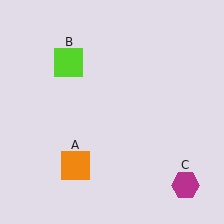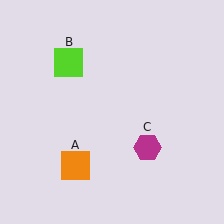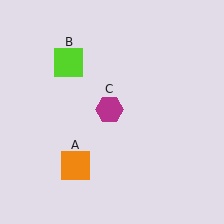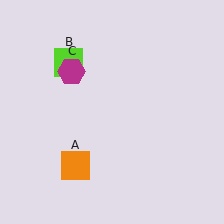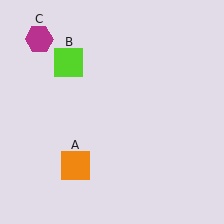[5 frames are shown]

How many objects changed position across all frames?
1 object changed position: magenta hexagon (object C).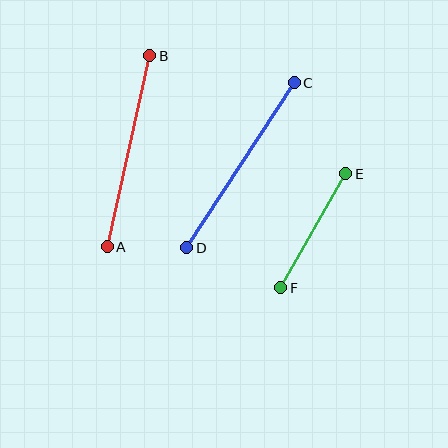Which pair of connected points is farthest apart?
Points C and D are farthest apart.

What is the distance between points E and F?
The distance is approximately 131 pixels.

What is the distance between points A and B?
The distance is approximately 195 pixels.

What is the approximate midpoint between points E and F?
The midpoint is at approximately (313, 231) pixels.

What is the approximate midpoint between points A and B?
The midpoint is at approximately (128, 151) pixels.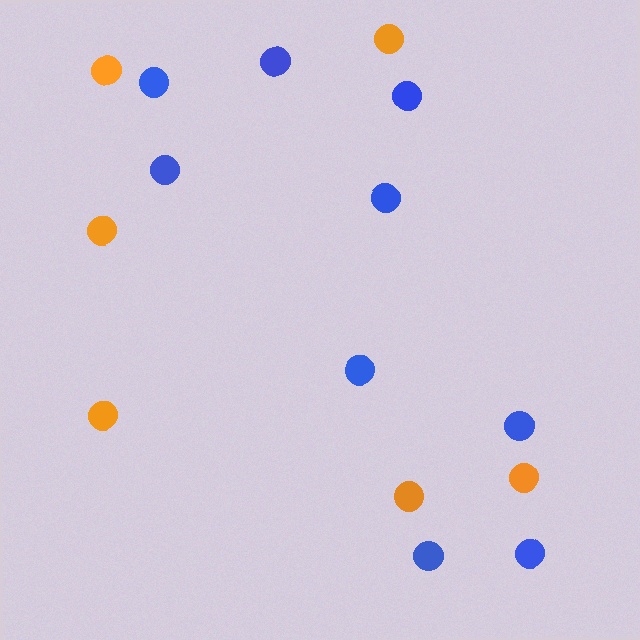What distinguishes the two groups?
There are 2 groups: one group of blue circles (9) and one group of orange circles (6).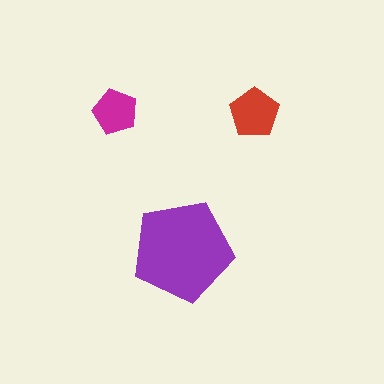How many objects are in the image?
There are 3 objects in the image.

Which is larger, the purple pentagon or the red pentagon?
The purple one.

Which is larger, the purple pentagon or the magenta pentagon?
The purple one.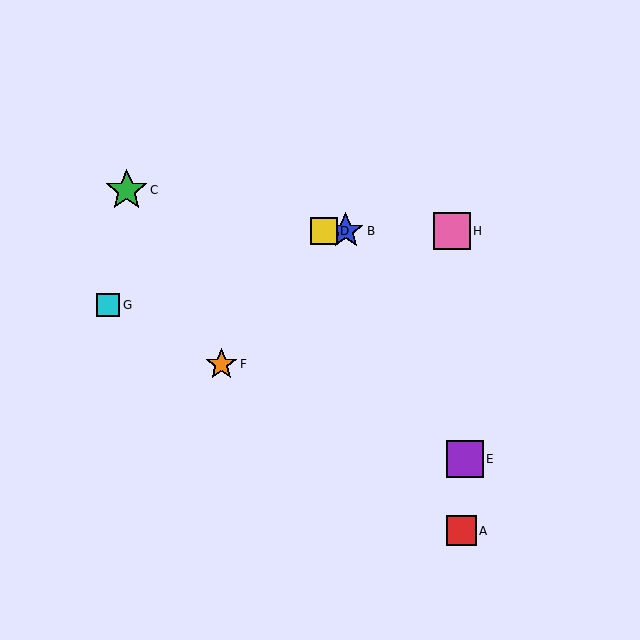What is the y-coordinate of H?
Object H is at y≈231.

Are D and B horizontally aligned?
Yes, both are at y≈231.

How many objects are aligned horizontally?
3 objects (B, D, H) are aligned horizontally.